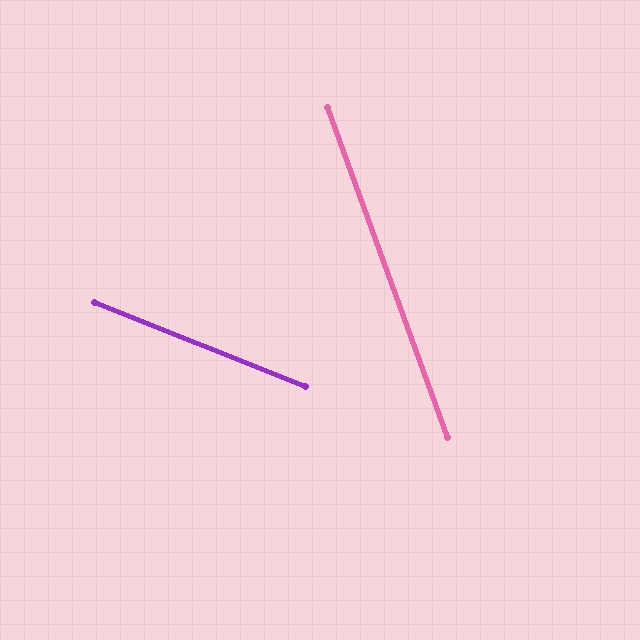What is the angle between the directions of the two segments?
Approximately 49 degrees.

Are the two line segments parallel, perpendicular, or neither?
Neither parallel nor perpendicular — they differ by about 49°.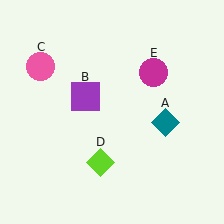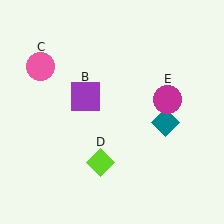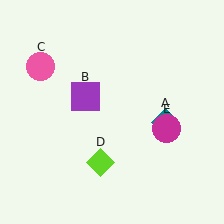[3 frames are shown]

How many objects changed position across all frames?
1 object changed position: magenta circle (object E).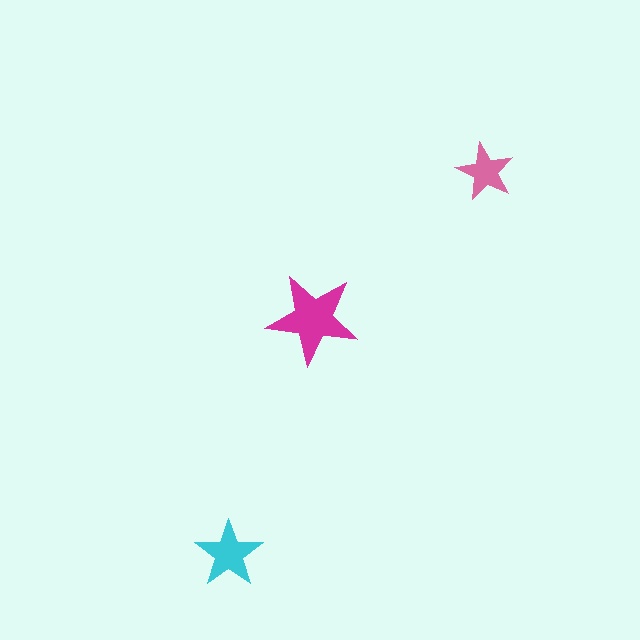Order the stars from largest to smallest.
the magenta one, the cyan one, the pink one.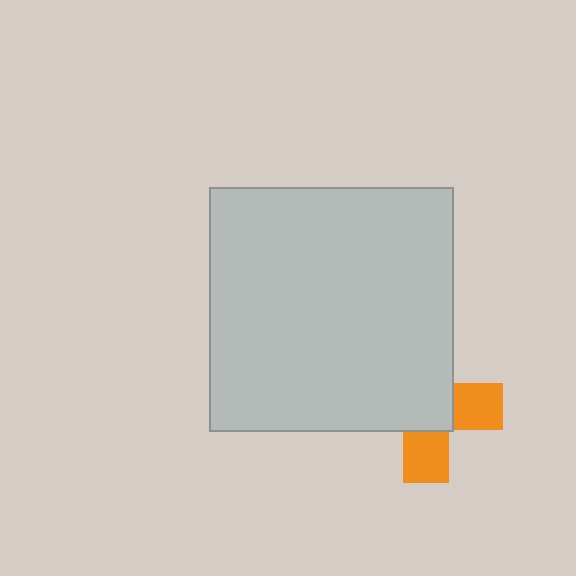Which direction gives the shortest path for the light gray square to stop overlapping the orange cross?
Moving toward the upper-left gives the shortest separation.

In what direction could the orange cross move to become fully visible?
The orange cross could move toward the lower-right. That would shift it out from behind the light gray square entirely.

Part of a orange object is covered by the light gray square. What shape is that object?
It is a cross.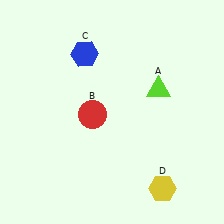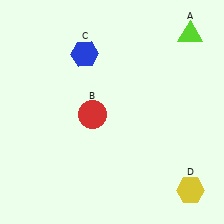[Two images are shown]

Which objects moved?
The objects that moved are: the lime triangle (A), the yellow hexagon (D).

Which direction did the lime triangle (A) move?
The lime triangle (A) moved up.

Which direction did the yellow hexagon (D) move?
The yellow hexagon (D) moved right.